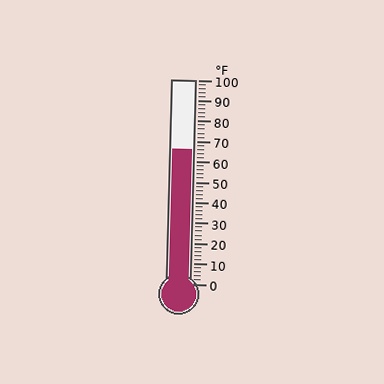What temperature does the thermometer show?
The thermometer shows approximately 66°F.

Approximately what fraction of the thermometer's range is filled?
The thermometer is filled to approximately 65% of its range.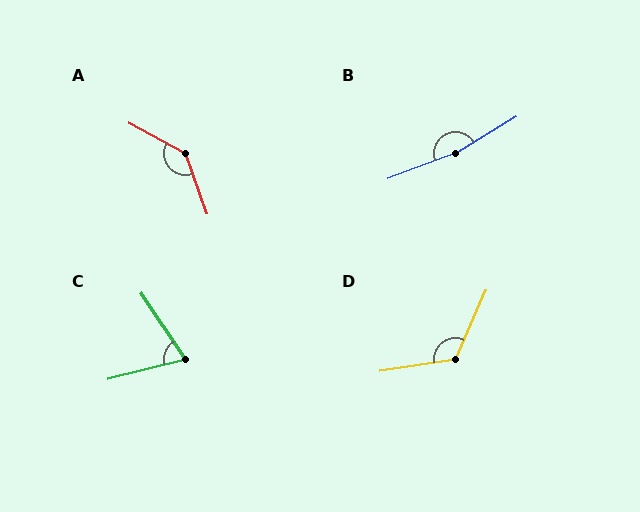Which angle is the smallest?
C, at approximately 70 degrees.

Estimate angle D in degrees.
Approximately 122 degrees.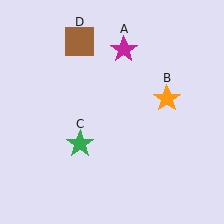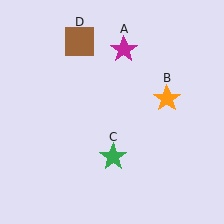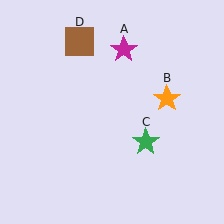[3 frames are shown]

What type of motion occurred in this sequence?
The green star (object C) rotated counterclockwise around the center of the scene.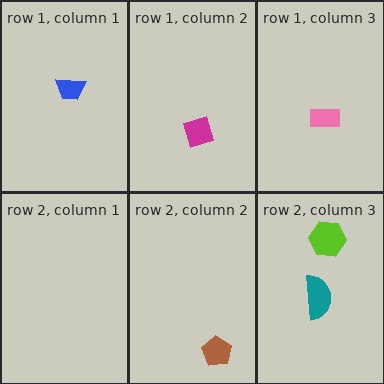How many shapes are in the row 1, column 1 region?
1.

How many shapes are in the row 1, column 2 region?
1.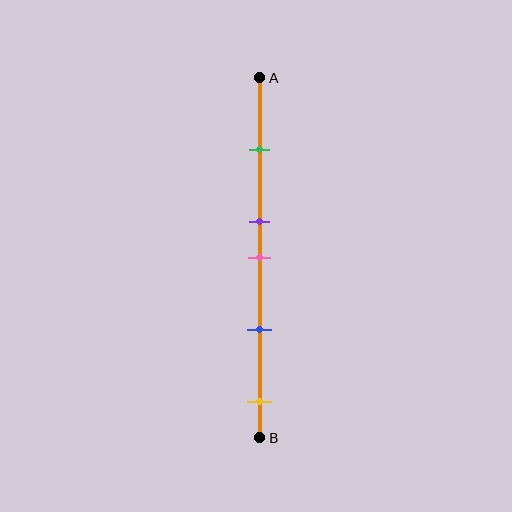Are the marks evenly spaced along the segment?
No, the marks are not evenly spaced.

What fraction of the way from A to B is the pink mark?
The pink mark is approximately 50% (0.5) of the way from A to B.